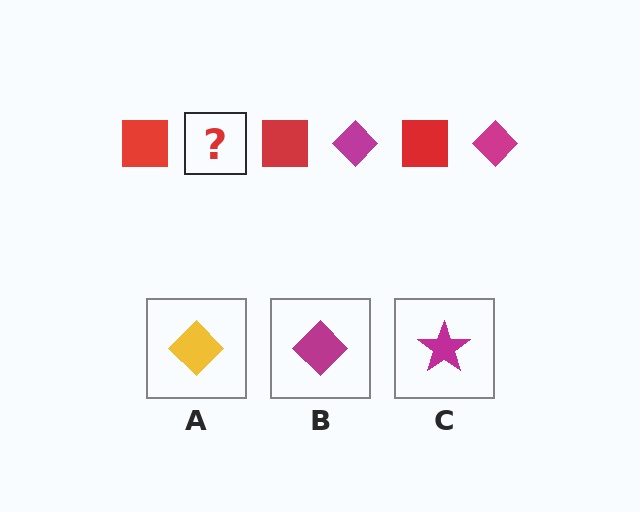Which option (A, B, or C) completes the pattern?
B.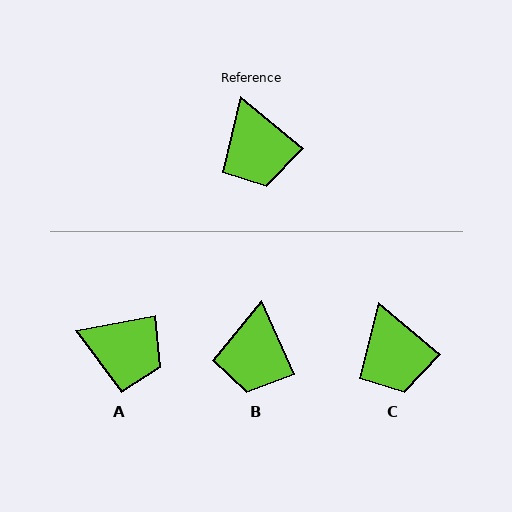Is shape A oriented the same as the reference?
No, it is off by about 50 degrees.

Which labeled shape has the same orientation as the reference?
C.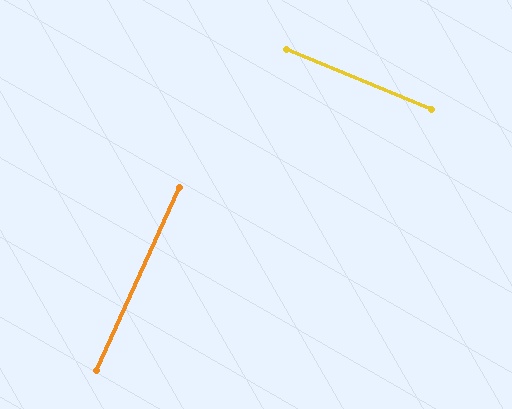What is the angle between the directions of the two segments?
Approximately 88 degrees.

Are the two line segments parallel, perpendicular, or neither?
Perpendicular — they meet at approximately 88°.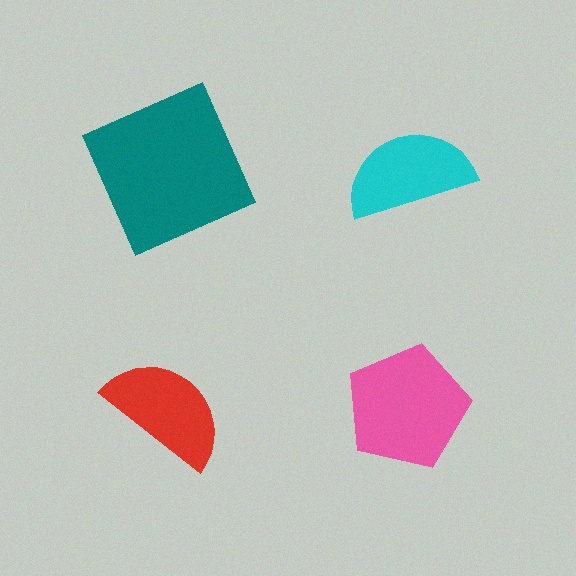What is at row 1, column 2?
A cyan semicircle.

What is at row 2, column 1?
A red semicircle.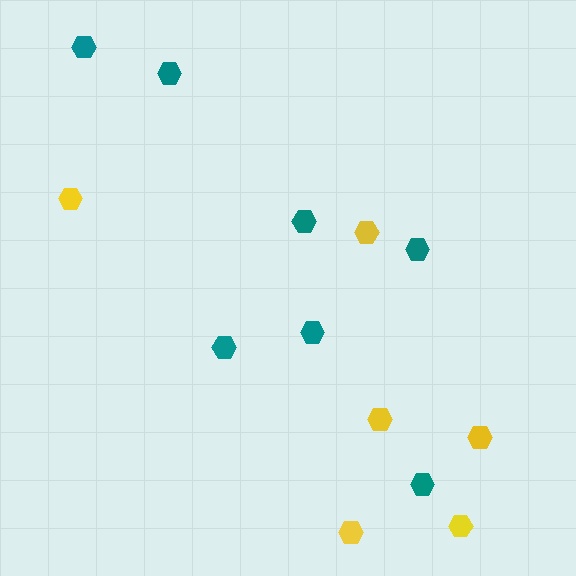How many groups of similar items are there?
There are 2 groups: one group of yellow hexagons (6) and one group of teal hexagons (7).